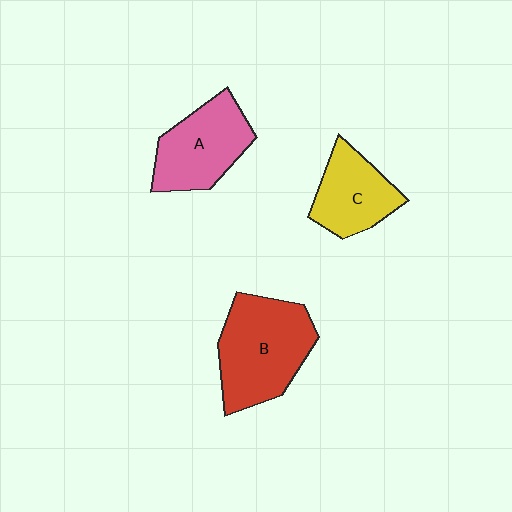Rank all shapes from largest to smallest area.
From largest to smallest: B (red), A (pink), C (yellow).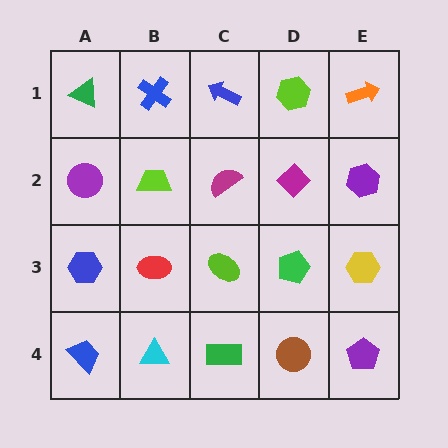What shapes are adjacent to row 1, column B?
A lime trapezoid (row 2, column B), a green triangle (row 1, column A), a blue arrow (row 1, column C).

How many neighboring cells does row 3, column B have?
4.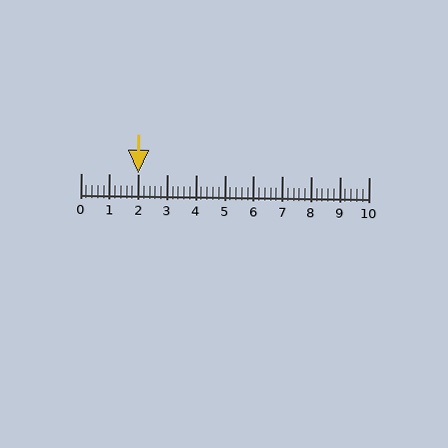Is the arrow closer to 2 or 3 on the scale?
The arrow is closer to 2.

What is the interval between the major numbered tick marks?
The major tick marks are spaced 1 units apart.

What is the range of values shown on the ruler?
The ruler shows values from 0 to 10.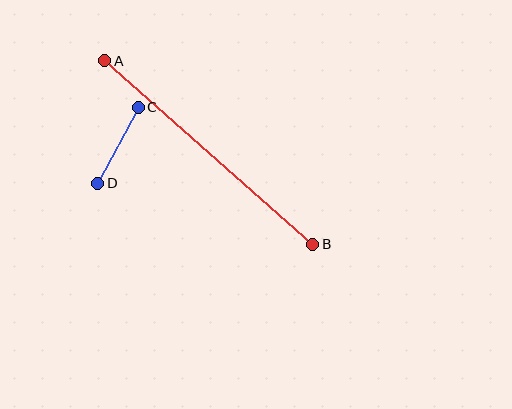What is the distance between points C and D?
The distance is approximately 86 pixels.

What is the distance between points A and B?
The distance is approximately 277 pixels.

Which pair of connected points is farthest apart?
Points A and B are farthest apart.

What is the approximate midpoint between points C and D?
The midpoint is at approximately (118, 145) pixels.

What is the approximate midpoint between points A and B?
The midpoint is at approximately (209, 152) pixels.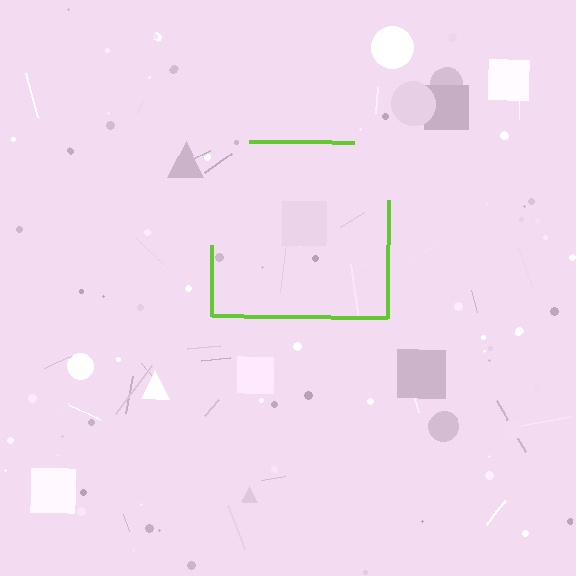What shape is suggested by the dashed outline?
The dashed outline suggests a square.